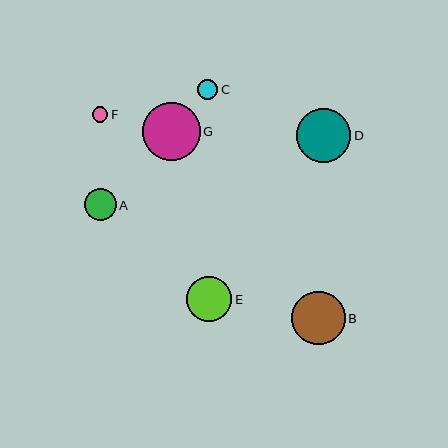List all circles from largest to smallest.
From largest to smallest: G, D, B, E, A, C, F.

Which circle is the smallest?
Circle F is the smallest with a size of approximately 15 pixels.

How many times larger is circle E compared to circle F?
Circle E is approximately 3.0 times the size of circle F.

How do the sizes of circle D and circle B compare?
Circle D and circle B are approximately the same size.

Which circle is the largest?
Circle G is the largest with a size of approximately 57 pixels.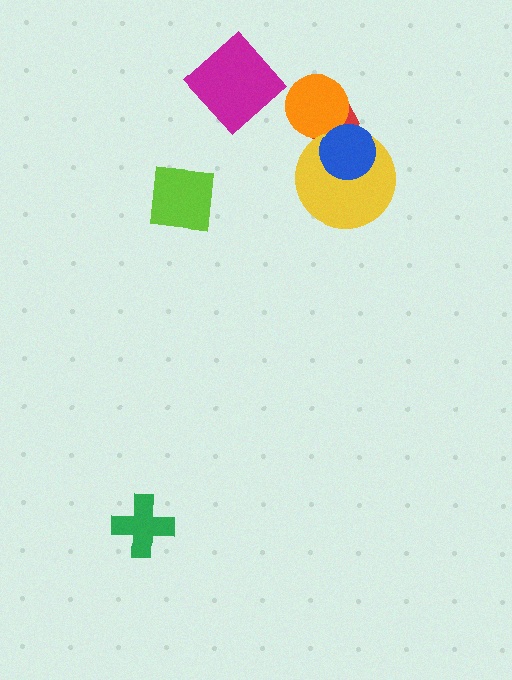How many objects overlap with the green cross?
0 objects overlap with the green cross.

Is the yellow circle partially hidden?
Yes, it is partially covered by another shape.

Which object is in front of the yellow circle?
The blue circle is in front of the yellow circle.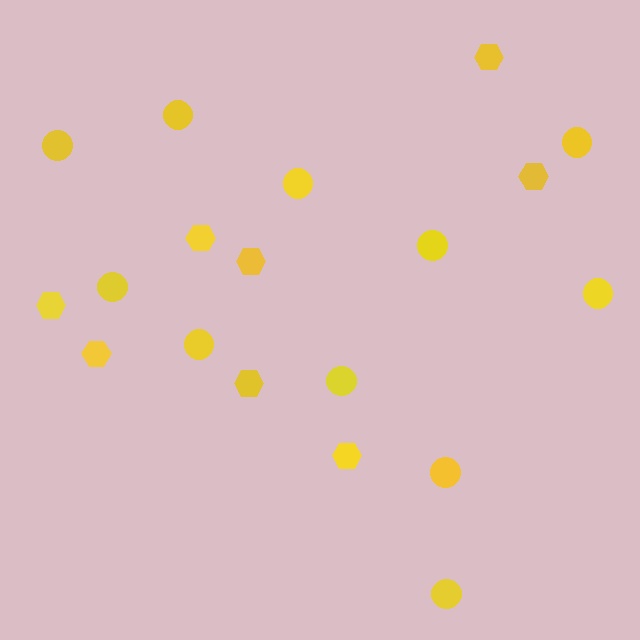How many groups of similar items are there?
There are 2 groups: one group of hexagons (8) and one group of circles (11).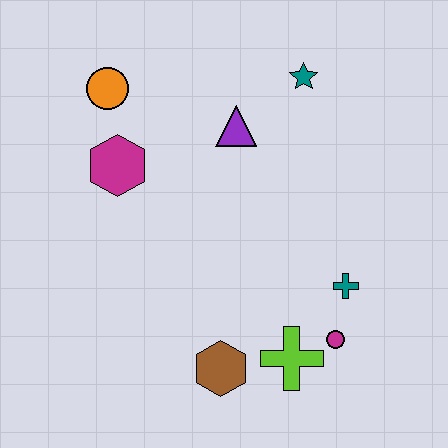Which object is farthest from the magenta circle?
The orange circle is farthest from the magenta circle.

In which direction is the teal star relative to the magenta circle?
The teal star is above the magenta circle.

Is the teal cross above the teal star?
No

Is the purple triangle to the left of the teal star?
Yes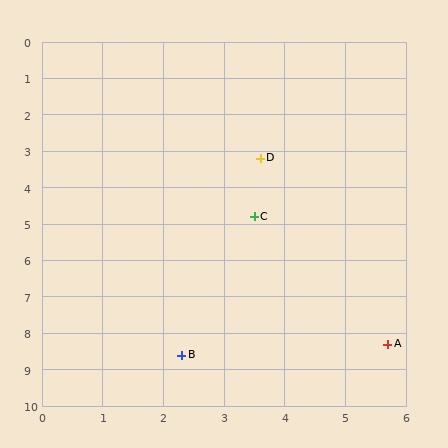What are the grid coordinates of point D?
Point D is at approximately (3.6, 3.2).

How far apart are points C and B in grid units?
Points C and B are about 4.0 grid units apart.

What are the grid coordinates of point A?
Point A is at approximately (5.7, 8.3).